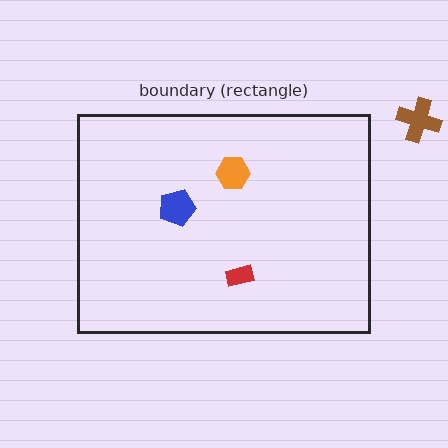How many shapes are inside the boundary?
3 inside, 1 outside.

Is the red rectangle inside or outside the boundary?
Inside.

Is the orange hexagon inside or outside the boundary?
Inside.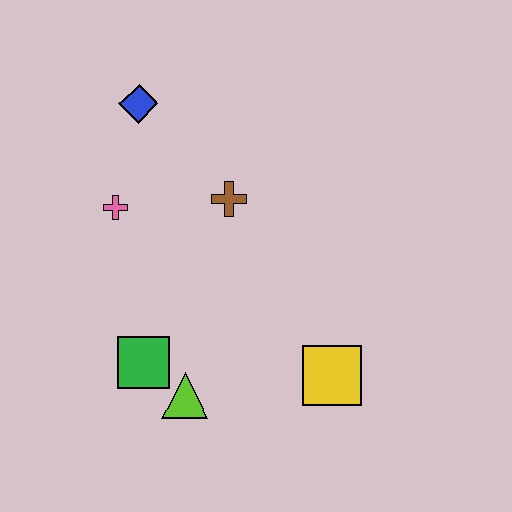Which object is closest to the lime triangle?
The green square is closest to the lime triangle.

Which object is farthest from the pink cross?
The yellow square is farthest from the pink cross.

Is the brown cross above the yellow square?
Yes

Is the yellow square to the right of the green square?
Yes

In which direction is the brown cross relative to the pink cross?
The brown cross is to the right of the pink cross.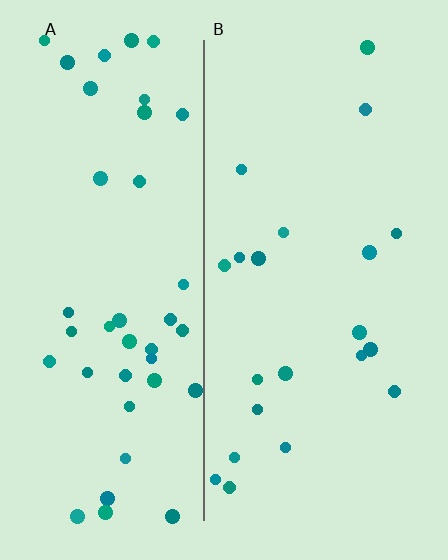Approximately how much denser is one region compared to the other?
Approximately 2.0× — region A over region B.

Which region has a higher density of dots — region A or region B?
A (the left).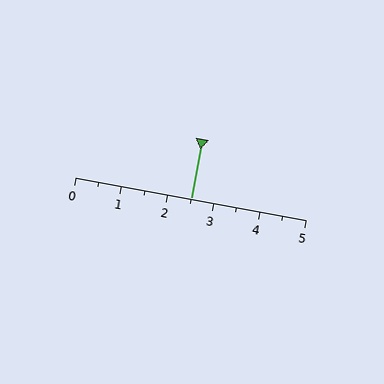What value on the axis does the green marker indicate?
The marker indicates approximately 2.5.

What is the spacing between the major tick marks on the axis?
The major ticks are spaced 1 apart.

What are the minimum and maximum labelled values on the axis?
The axis runs from 0 to 5.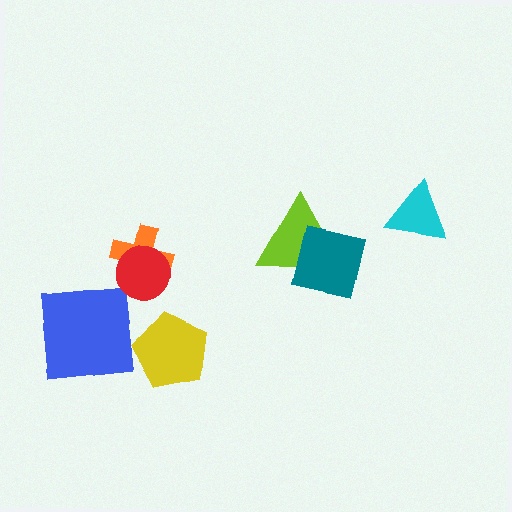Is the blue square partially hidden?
No, no other shape covers it.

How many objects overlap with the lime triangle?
1 object overlaps with the lime triangle.